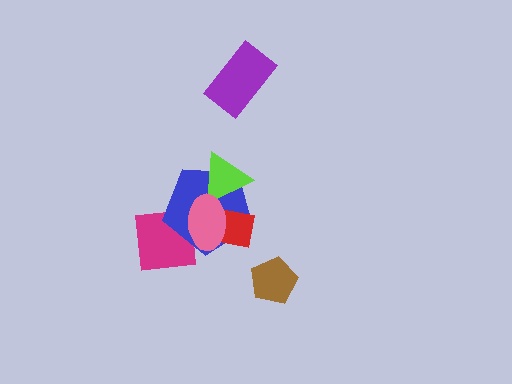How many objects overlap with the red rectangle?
3 objects overlap with the red rectangle.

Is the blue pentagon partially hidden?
Yes, it is partially covered by another shape.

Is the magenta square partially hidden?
Yes, it is partially covered by another shape.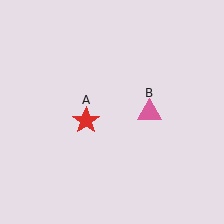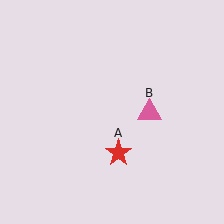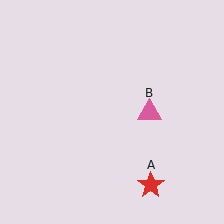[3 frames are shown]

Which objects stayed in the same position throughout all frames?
Pink triangle (object B) remained stationary.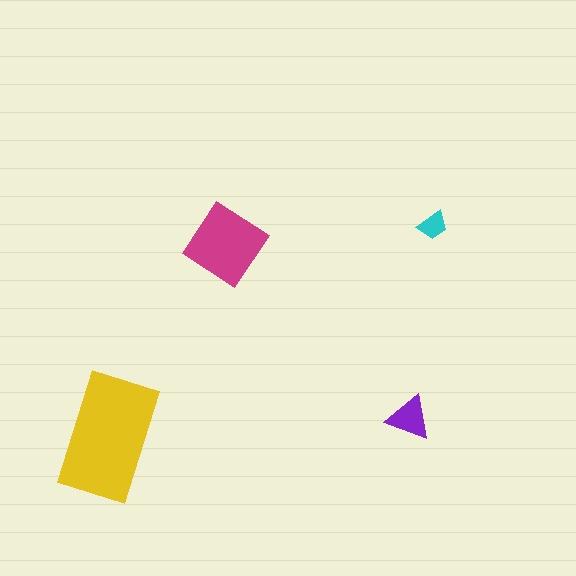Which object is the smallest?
The cyan trapezoid.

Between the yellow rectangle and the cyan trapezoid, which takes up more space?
The yellow rectangle.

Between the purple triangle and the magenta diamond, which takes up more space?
The magenta diamond.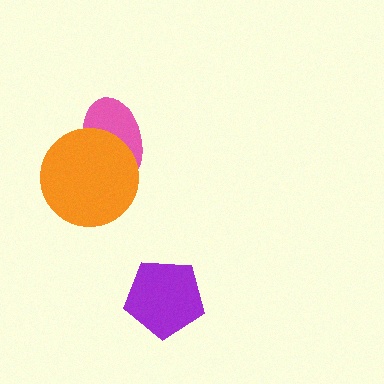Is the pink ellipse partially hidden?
Yes, it is partially covered by another shape.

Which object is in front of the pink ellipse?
The orange circle is in front of the pink ellipse.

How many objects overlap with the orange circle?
1 object overlaps with the orange circle.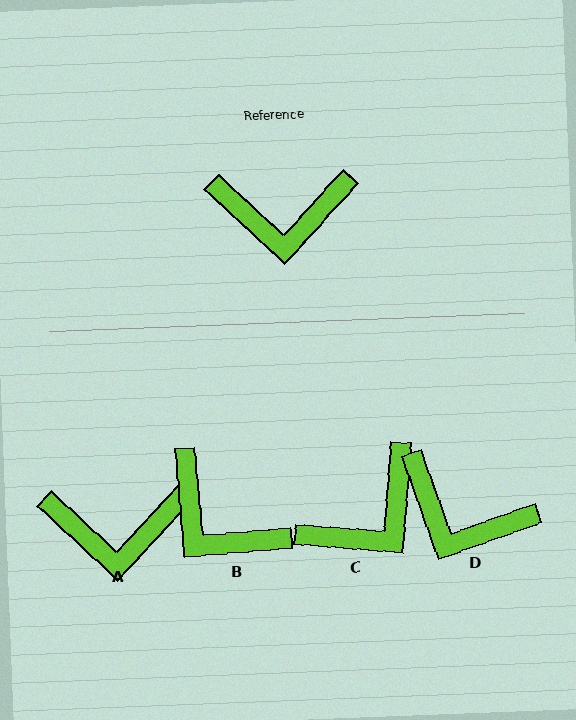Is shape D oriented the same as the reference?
No, it is off by about 28 degrees.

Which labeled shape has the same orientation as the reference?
A.